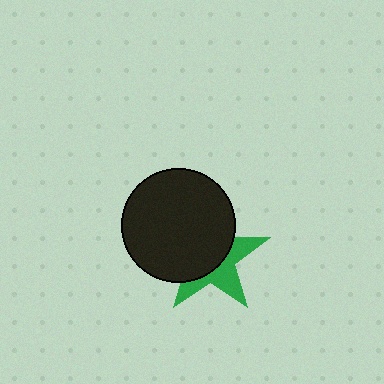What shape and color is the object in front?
The object in front is a black circle.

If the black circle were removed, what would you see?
You would see the complete green star.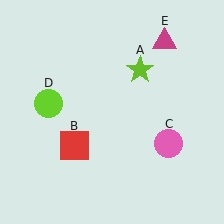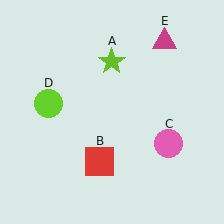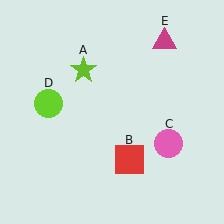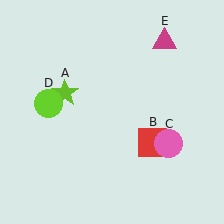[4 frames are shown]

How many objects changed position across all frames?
2 objects changed position: lime star (object A), red square (object B).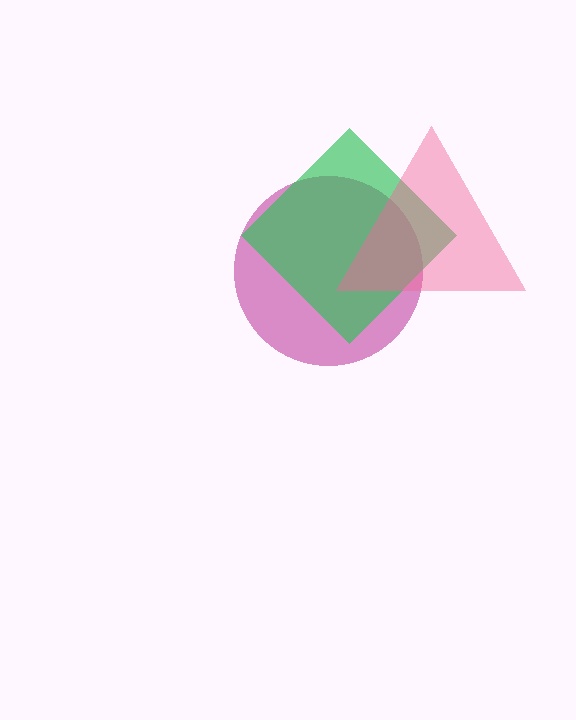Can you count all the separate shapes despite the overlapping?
Yes, there are 3 separate shapes.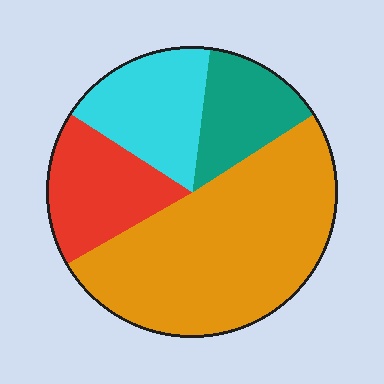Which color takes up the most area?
Orange, at roughly 50%.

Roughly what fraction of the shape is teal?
Teal covers 14% of the shape.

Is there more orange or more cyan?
Orange.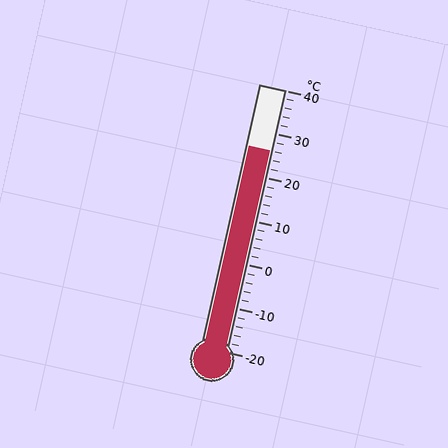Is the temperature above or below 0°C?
The temperature is above 0°C.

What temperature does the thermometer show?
The thermometer shows approximately 26°C.